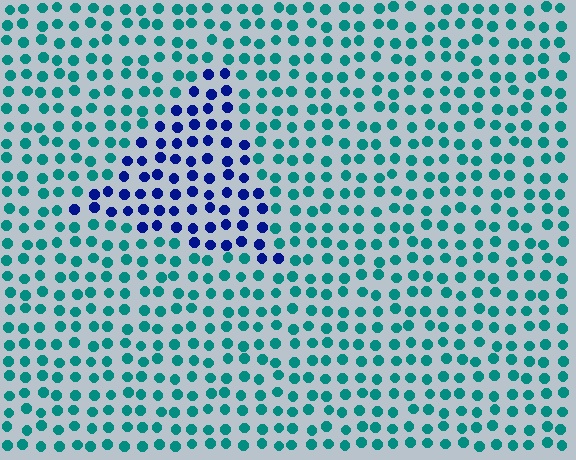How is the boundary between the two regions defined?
The boundary is defined purely by a slight shift in hue (about 59 degrees). Spacing, size, and orientation are identical on both sides.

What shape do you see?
I see a triangle.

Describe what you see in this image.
The image is filled with small teal elements in a uniform arrangement. A triangle-shaped region is visible where the elements are tinted to a slightly different hue, forming a subtle color boundary.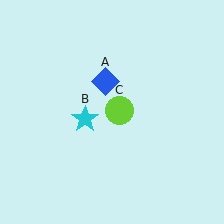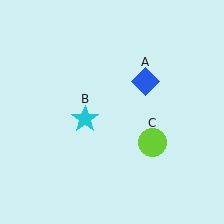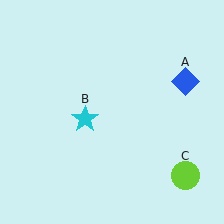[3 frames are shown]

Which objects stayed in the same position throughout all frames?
Cyan star (object B) remained stationary.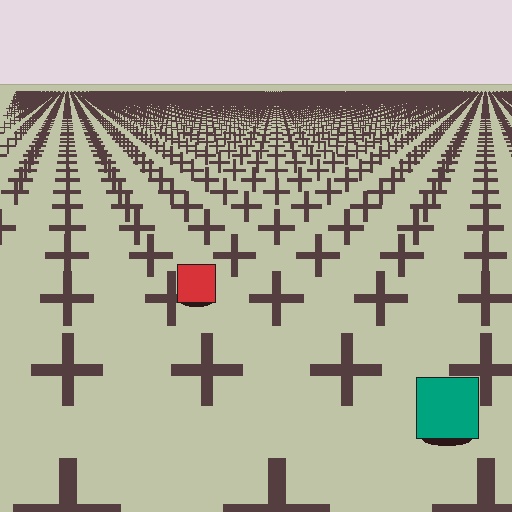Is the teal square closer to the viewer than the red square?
Yes. The teal square is closer — you can tell from the texture gradient: the ground texture is coarser near it.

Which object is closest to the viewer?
The teal square is closest. The texture marks near it are larger and more spread out.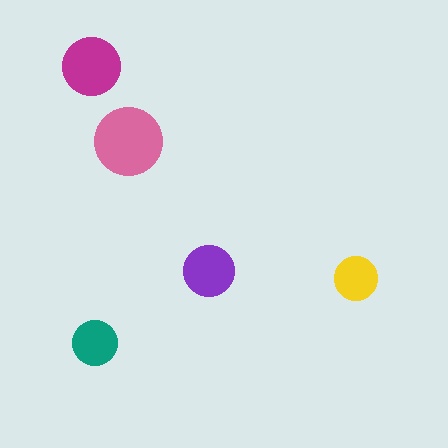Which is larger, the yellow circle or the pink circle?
The pink one.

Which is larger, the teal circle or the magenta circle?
The magenta one.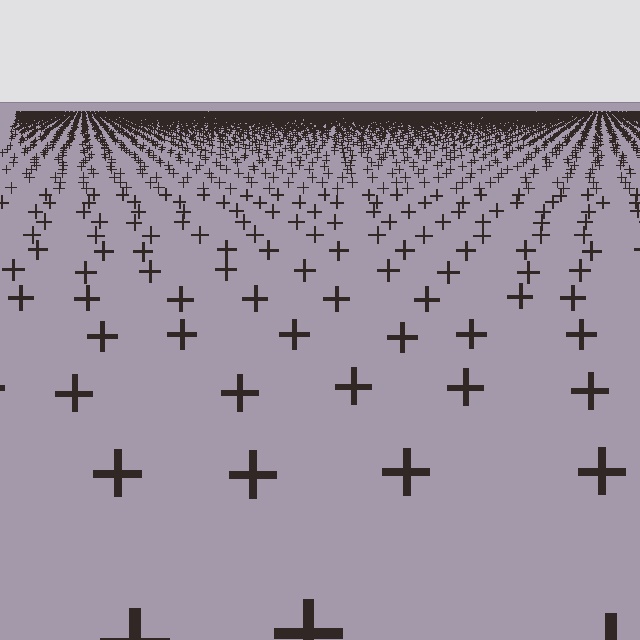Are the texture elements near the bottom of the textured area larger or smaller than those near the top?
Larger. Near the bottom, elements are closer to the viewer and appear at a bigger on-screen size.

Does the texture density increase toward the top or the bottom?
Density increases toward the top.